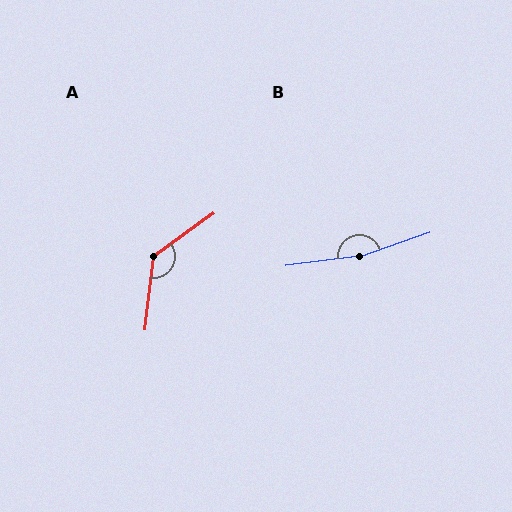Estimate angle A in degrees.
Approximately 132 degrees.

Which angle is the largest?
B, at approximately 169 degrees.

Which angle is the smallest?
A, at approximately 132 degrees.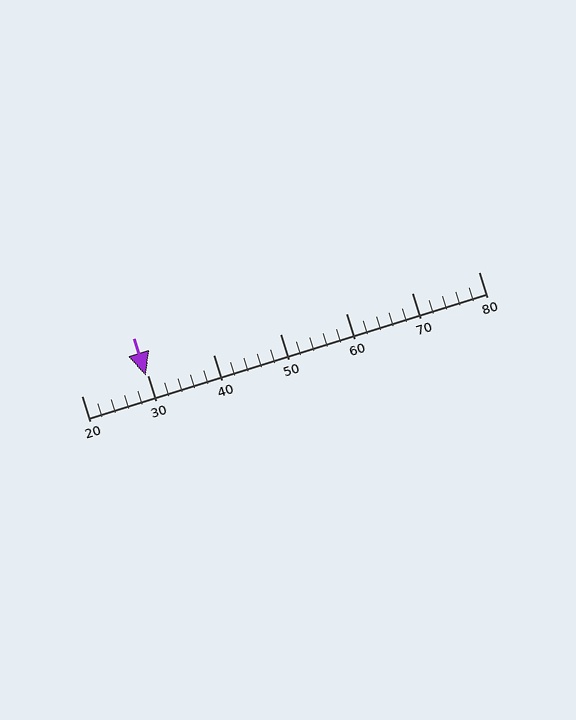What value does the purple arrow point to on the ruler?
The purple arrow points to approximately 30.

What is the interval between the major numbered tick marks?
The major tick marks are spaced 10 units apart.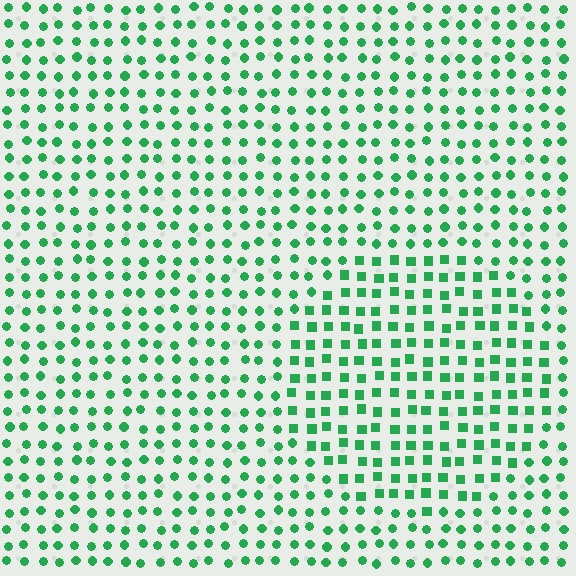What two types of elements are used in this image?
The image uses squares inside the circle region and circles outside it.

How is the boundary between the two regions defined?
The boundary is defined by a change in element shape: squares inside vs. circles outside. All elements share the same color and spacing.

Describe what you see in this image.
The image is filled with small green elements arranged in a uniform grid. A circle-shaped region contains squares, while the surrounding area contains circles. The boundary is defined purely by the change in element shape.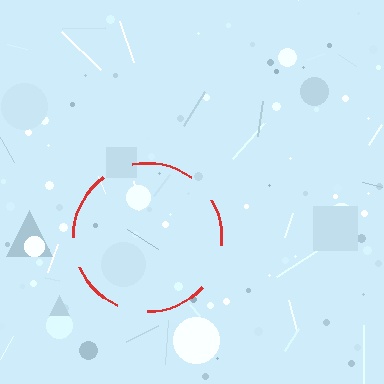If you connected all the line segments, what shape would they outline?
They would outline a circle.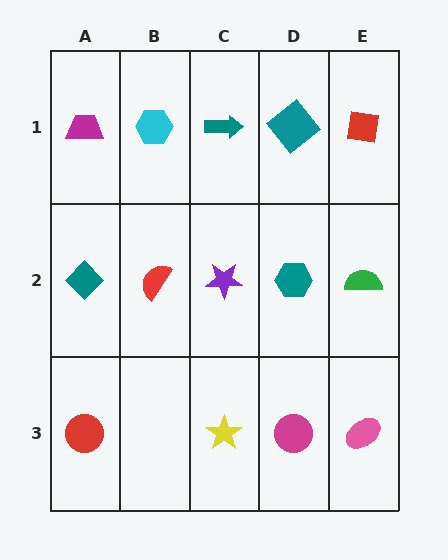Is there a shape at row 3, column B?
No, that cell is empty.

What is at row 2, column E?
A green semicircle.